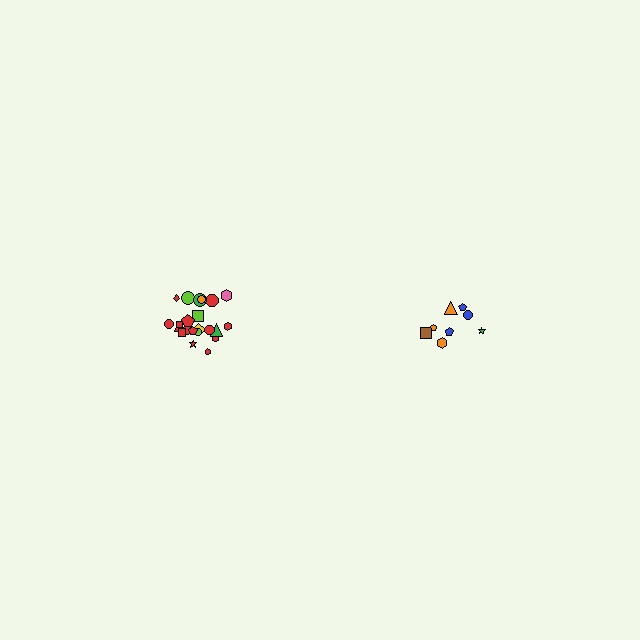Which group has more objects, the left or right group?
The left group.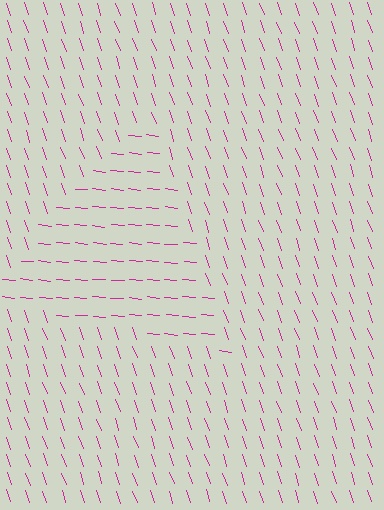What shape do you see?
I see a triangle.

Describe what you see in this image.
The image is filled with small magenta line segments. A triangle region in the image has lines oriented differently from the surrounding lines, creating a visible texture boundary.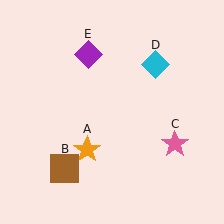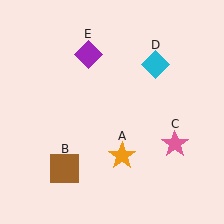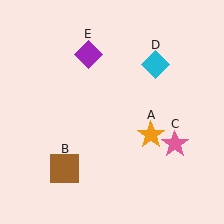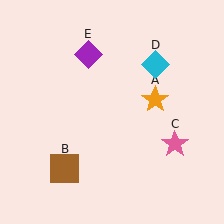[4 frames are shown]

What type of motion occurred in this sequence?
The orange star (object A) rotated counterclockwise around the center of the scene.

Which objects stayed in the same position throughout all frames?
Brown square (object B) and pink star (object C) and cyan diamond (object D) and purple diamond (object E) remained stationary.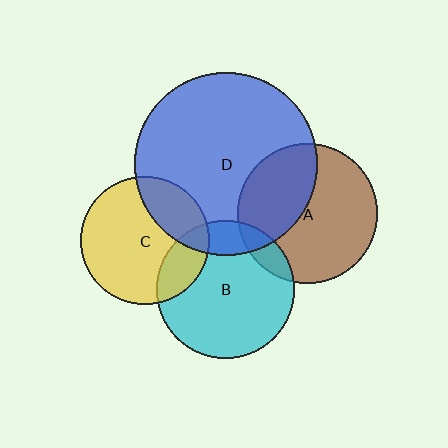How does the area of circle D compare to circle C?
Approximately 2.0 times.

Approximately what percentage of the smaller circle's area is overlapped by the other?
Approximately 10%.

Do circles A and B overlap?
Yes.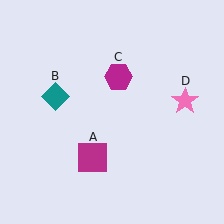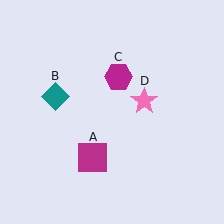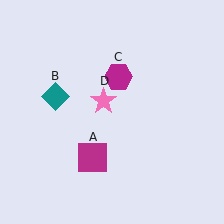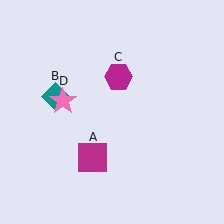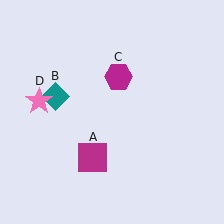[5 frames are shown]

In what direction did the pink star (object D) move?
The pink star (object D) moved left.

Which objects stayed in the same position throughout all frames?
Magenta square (object A) and teal diamond (object B) and magenta hexagon (object C) remained stationary.